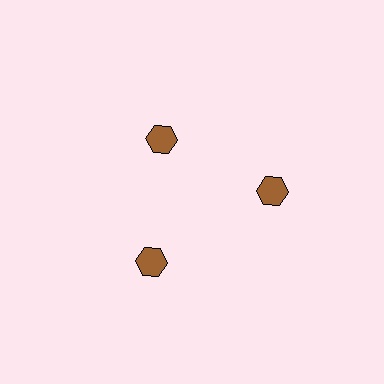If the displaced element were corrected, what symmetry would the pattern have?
It would have 3-fold rotational symmetry — the pattern would map onto itself every 120 degrees.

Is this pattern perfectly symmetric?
No. The 3 brown hexagons are arranged in a ring, but one element near the 11 o'clock position is pulled inward toward the center, breaking the 3-fold rotational symmetry.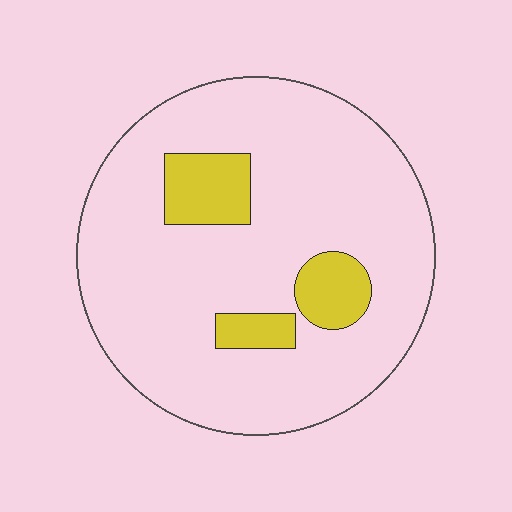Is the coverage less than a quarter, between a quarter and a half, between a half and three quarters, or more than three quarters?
Less than a quarter.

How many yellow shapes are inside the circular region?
3.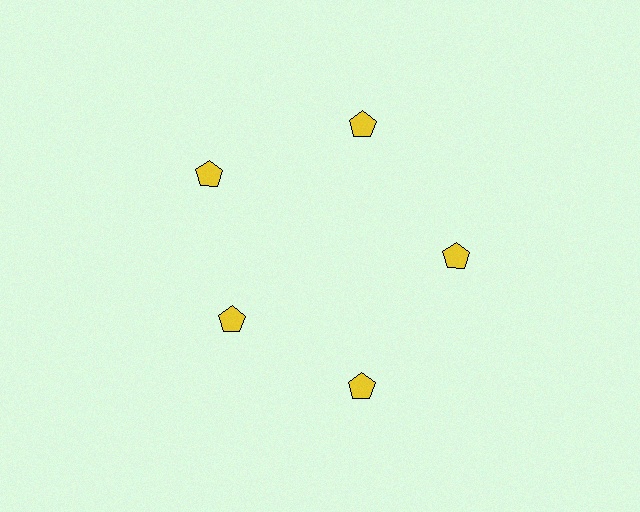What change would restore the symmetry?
The symmetry would be restored by moving it outward, back onto the ring so that all 5 pentagons sit at equal angles and equal distance from the center.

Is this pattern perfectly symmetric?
No. The 5 yellow pentagons are arranged in a ring, but one element near the 8 o'clock position is pulled inward toward the center, breaking the 5-fold rotational symmetry.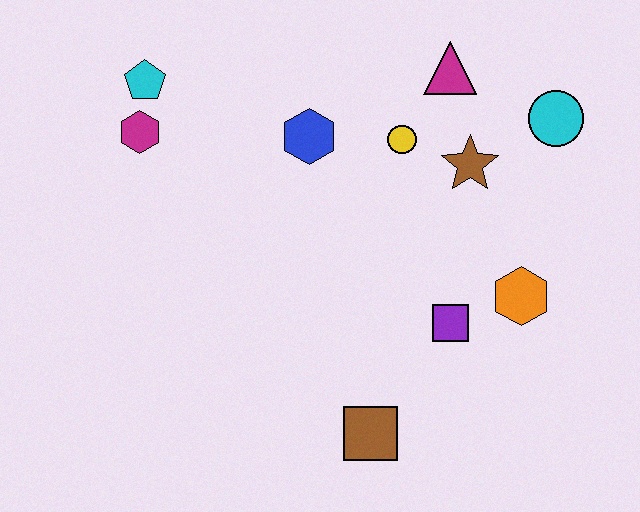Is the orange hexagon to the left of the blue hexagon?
No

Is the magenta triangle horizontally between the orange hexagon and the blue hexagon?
Yes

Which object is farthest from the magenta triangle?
The brown square is farthest from the magenta triangle.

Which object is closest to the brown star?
The yellow circle is closest to the brown star.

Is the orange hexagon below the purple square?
No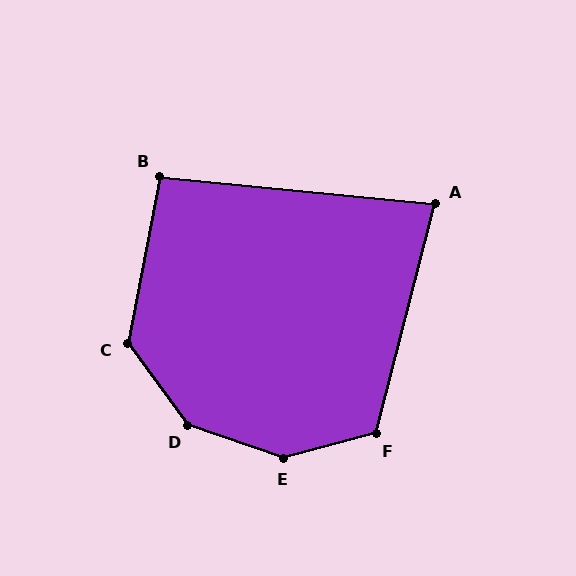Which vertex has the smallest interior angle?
A, at approximately 81 degrees.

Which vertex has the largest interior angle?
E, at approximately 146 degrees.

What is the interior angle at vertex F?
Approximately 119 degrees (obtuse).